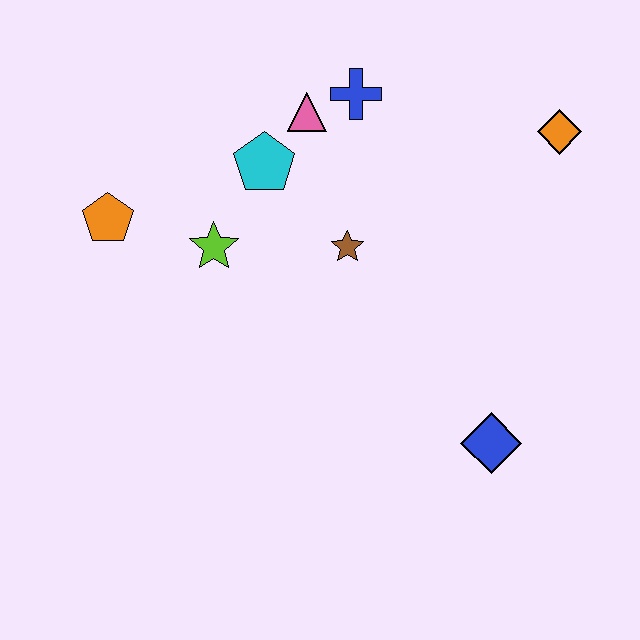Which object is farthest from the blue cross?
The blue diamond is farthest from the blue cross.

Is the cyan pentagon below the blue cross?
Yes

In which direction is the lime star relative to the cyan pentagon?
The lime star is below the cyan pentagon.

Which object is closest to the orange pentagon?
The lime star is closest to the orange pentagon.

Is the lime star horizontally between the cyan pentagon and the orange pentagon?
Yes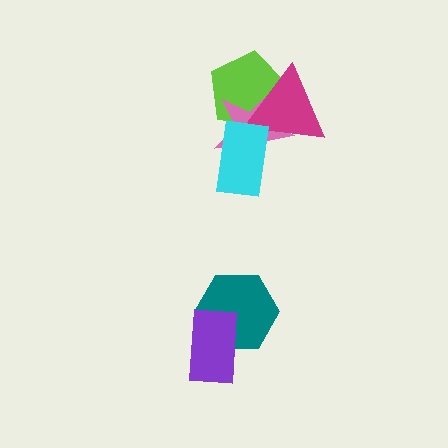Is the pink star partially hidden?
Yes, it is partially covered by another shape.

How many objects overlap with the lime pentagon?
3 objects overlap with the lime pentagon.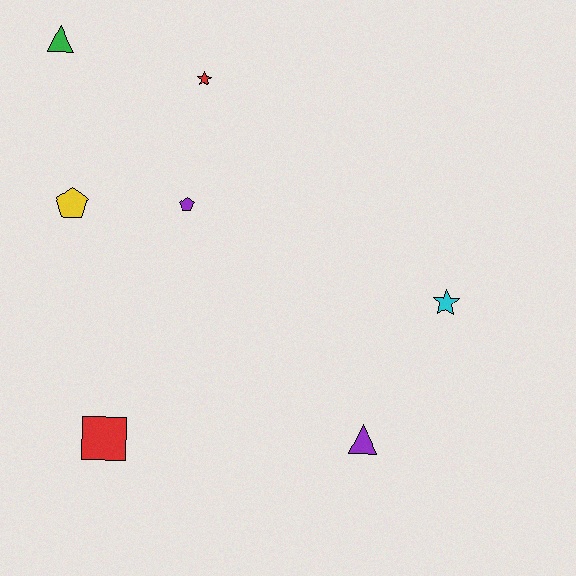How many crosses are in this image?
There are no crosses.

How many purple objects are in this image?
There are 2 purple objects.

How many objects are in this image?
There are 7 objects.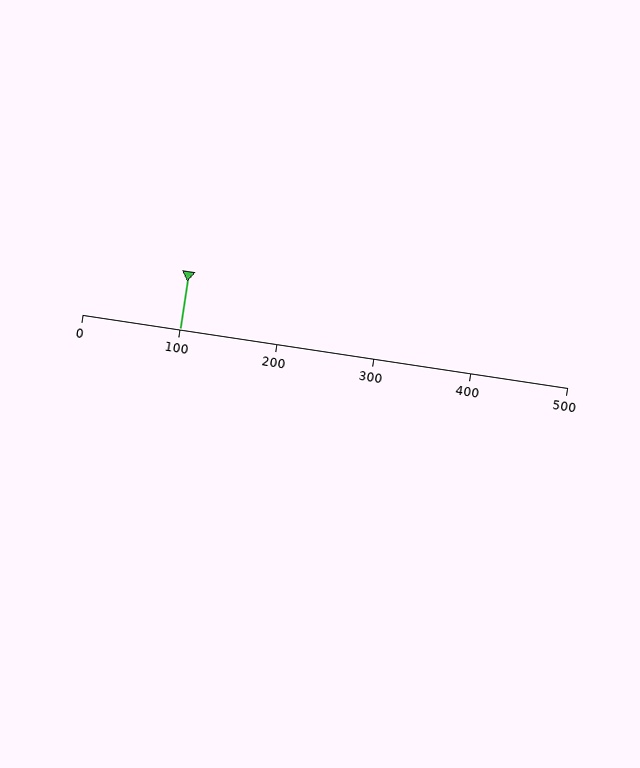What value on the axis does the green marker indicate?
The marker indicates approximately 100.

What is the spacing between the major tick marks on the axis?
The major ticks are spaced 100 apart.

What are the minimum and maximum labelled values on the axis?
The axis runs from 0 to 500.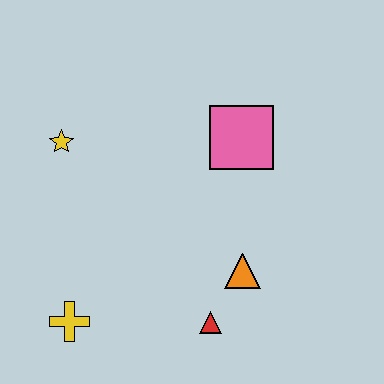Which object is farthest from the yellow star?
The red triangle is farthest from the yellow star.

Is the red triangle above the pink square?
No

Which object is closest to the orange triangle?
The red triangle is closest to the orange triangle.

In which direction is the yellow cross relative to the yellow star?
The yellow cross is below the yellow star.